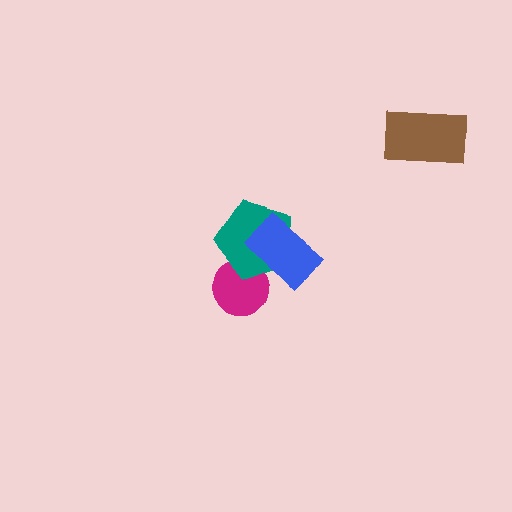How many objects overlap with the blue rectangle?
2 objects overlap with the blue rectangle.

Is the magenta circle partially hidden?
Yes, it is partially covered by another shape.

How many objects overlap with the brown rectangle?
0 objects overlap with the brown rectangle.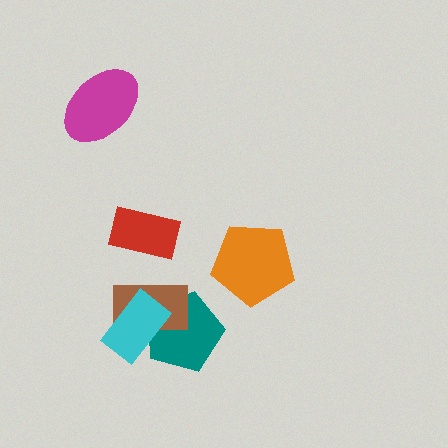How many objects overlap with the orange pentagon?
0 objects overlap with the orange pentagon.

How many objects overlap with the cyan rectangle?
2 objects overlap with the cyan rectangle.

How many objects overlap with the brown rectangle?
2 objects overlap with the brown rectangle.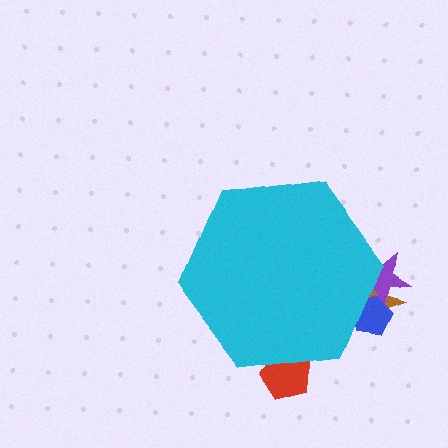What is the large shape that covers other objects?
A cyan hexagon.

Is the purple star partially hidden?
Yes, the purple star is partially hidden behind the cyan hexagon.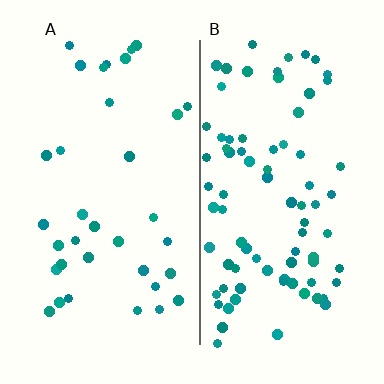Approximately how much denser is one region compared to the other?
Approximately 2.4× — region B over region A.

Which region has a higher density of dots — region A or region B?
B (the right).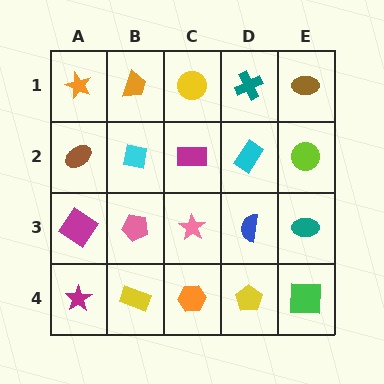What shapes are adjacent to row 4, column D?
A blue semicircle (row 3, column D), an orange hexagon (row 4, column C), a green square (row 4, column E).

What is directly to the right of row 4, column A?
A yellow rectangle.